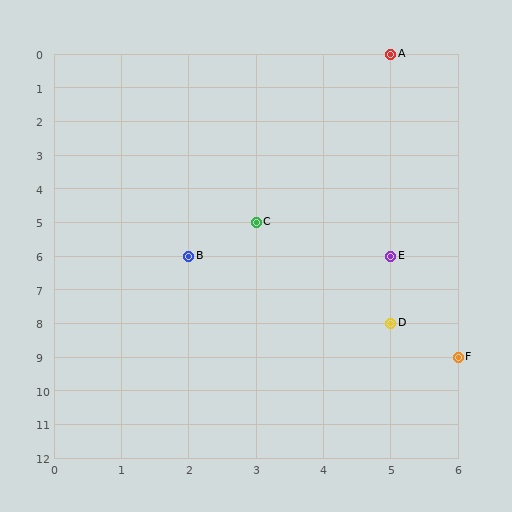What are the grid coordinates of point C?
Point C is at grid coordinates (3, 5).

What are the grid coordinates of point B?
Point B is at grid coordinates (2, 6).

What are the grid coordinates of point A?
Point A is at grid coordinates (5, 0).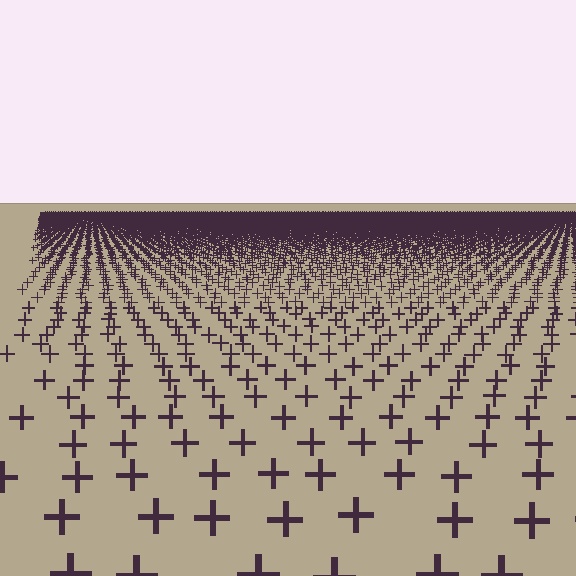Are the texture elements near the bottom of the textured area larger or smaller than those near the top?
Larger. Near the bottom, elements are closer to the viewer and appear at a bigger on-screen size.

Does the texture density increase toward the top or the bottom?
Density increases toward the top.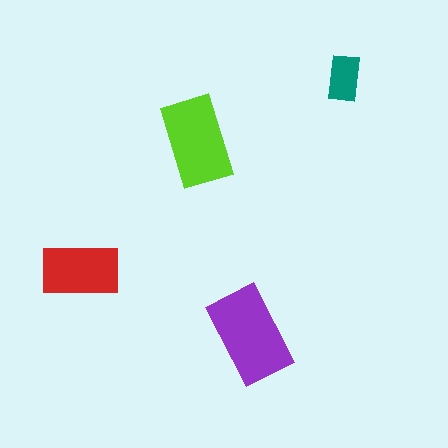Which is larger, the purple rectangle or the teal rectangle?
The purple one.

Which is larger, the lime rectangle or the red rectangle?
The lime one.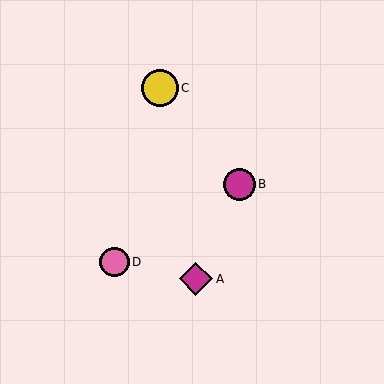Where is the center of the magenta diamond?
The center of the magenta diamond is at (196, 279).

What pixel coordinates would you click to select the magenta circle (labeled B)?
Click at (239, 184) to select the magenta circle B.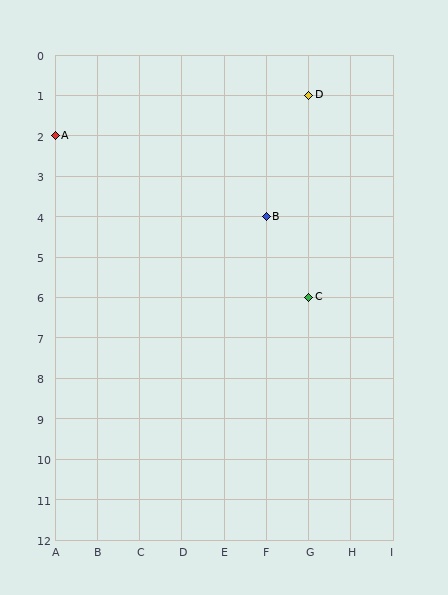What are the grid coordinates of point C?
Point C is at grid coordinates (G, 6).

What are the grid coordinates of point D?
Point D is at grid coordinates (G, 1).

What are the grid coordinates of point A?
Point A is at grid coordinates (A, 2).